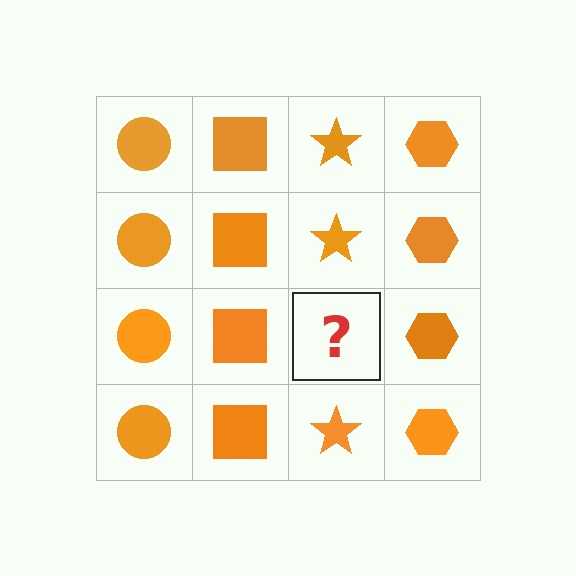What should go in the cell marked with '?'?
The missing cell should contain an orange star.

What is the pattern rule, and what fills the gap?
The rule is that each column has a consistent shape. The gap should be filled with an orange star.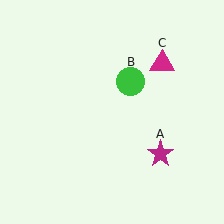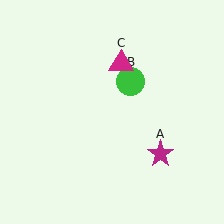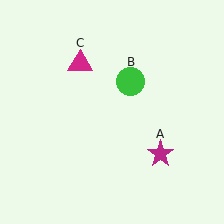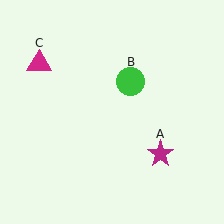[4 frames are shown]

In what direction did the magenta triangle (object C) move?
The magenta triangle (object C) moved left.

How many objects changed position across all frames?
1 object changed position: magenta triangle (object C).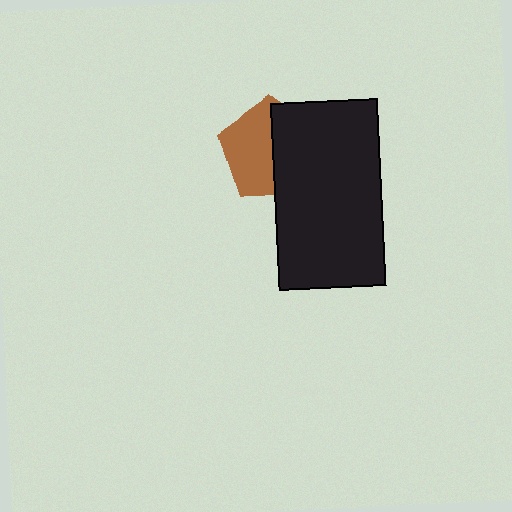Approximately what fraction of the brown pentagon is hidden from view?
Roughly 48% of the brown pentagon is hidden behind the black rectangle.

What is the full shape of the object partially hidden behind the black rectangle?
The partially hidden object is a brown pentagon.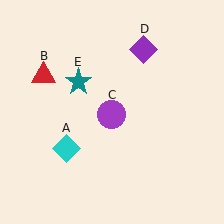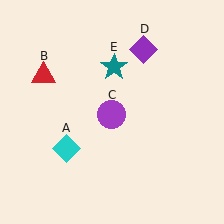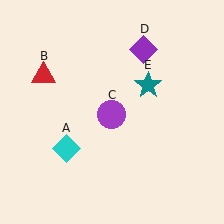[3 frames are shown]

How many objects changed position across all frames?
1 object changed position: teal star (object E).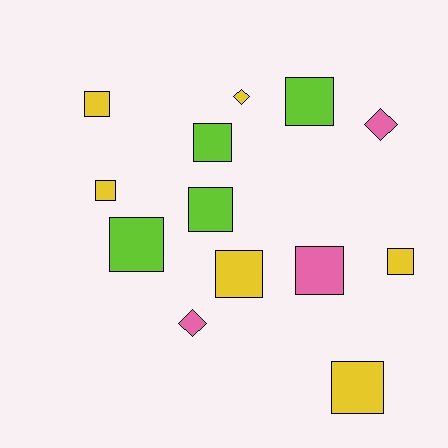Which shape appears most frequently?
Square, with 10 objects.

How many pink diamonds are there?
There are 2 pink diamonds.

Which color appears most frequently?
Yellow, with 6 objects.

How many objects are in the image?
There are 13 objects.